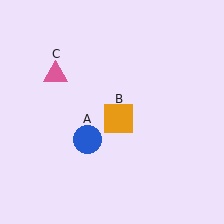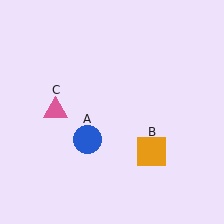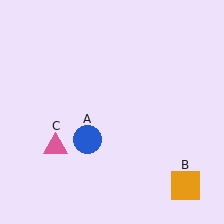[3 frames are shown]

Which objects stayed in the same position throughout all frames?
Blue circle (object A) remained stationary.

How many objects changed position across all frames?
2 objects changed position: orange square (object B), pink triangle (object C).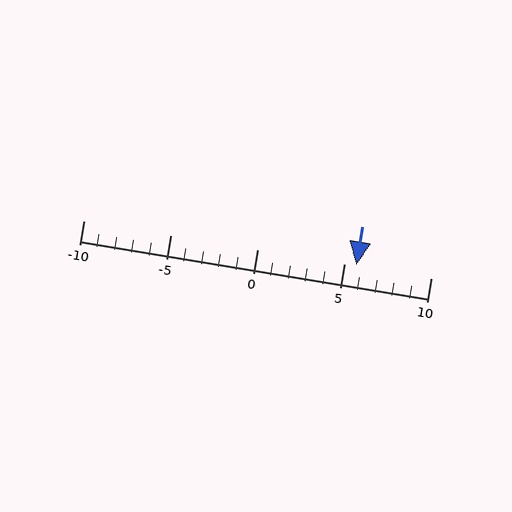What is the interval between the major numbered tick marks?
The major tick marks are spaced 5 units apart.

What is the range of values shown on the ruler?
The ruler shows values from -10 to 10.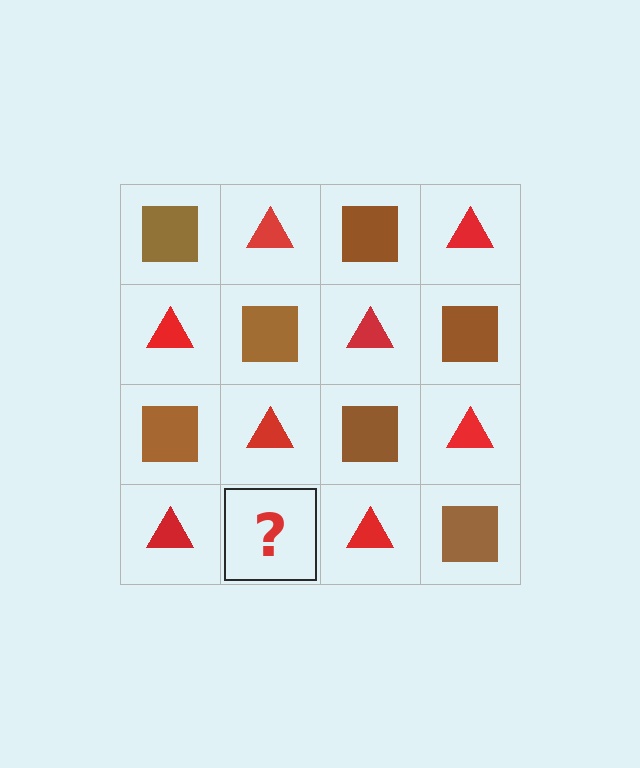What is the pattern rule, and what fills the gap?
The rule is that it alternates brown square and red triangle in a checkerboard pattern. The gap should be filled with a brown square.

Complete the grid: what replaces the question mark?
The question mark should be replaced with a brown square.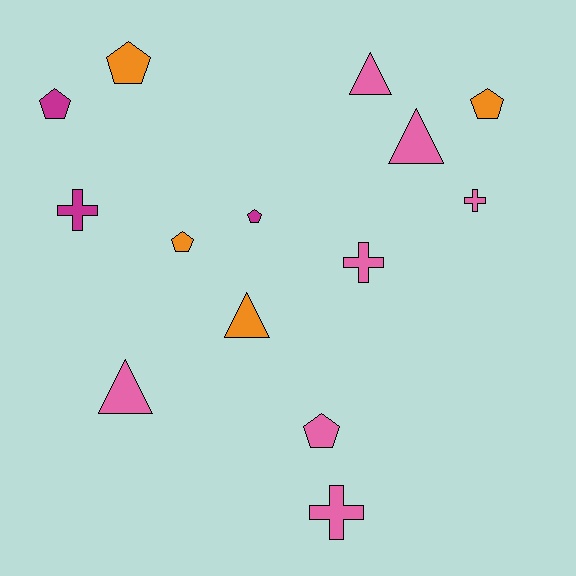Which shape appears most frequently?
Pentagon, with 6 objects.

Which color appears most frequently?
Pink, with 7 objects.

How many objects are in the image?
There are 14 objects.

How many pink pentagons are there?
There is 1 pink pentagon.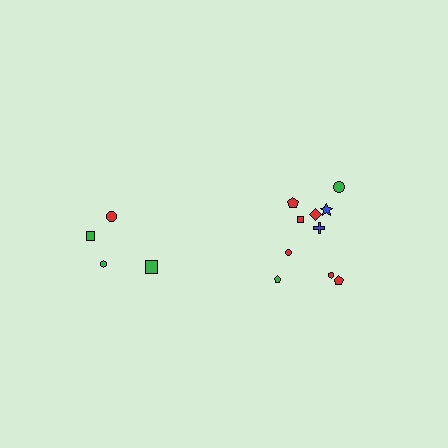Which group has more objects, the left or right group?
The right group.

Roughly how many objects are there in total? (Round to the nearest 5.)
Roughly 15 objects in total.